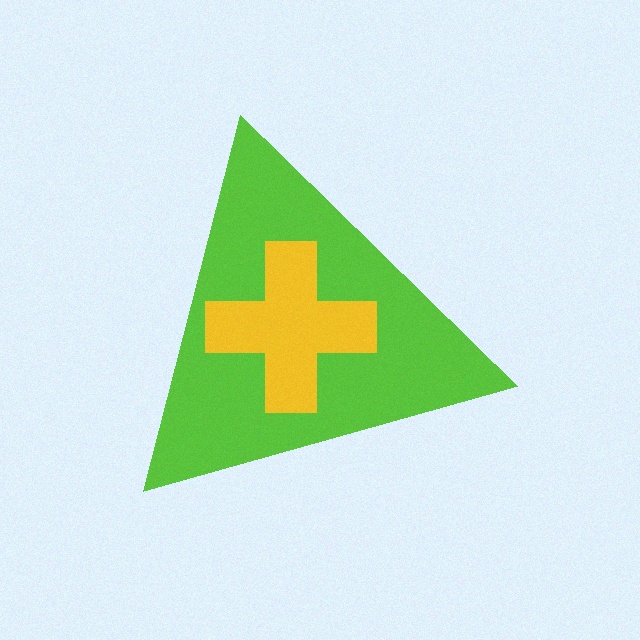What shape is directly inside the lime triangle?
The yellow cross.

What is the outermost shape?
The lime triangle.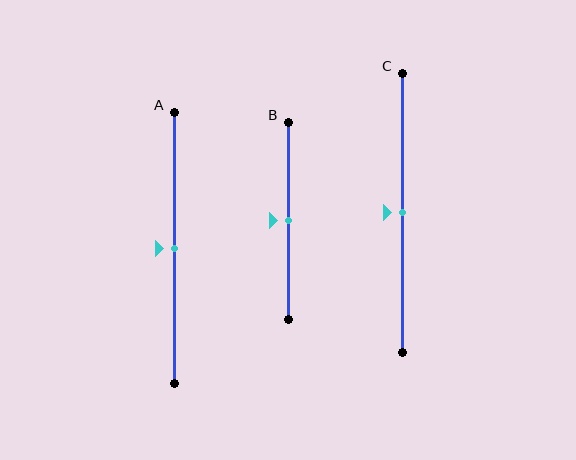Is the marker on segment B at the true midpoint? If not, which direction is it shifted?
Yes, the marker on segment B is at the true midpoint.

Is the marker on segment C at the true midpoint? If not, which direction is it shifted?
Yes, the marker on segment C is at the true midpoint.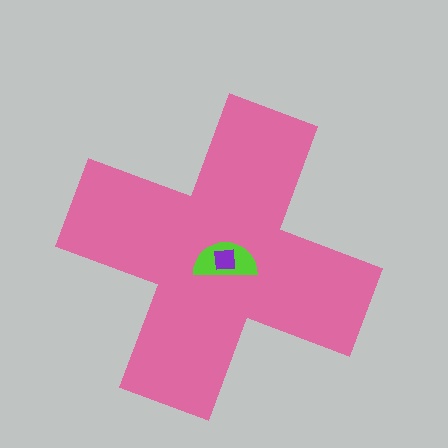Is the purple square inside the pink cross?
Yes.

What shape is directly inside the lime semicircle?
The purple square.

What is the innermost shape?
The purple square.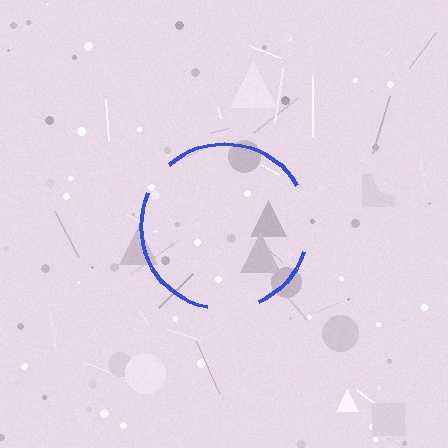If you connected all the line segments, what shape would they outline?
They would outline a circle.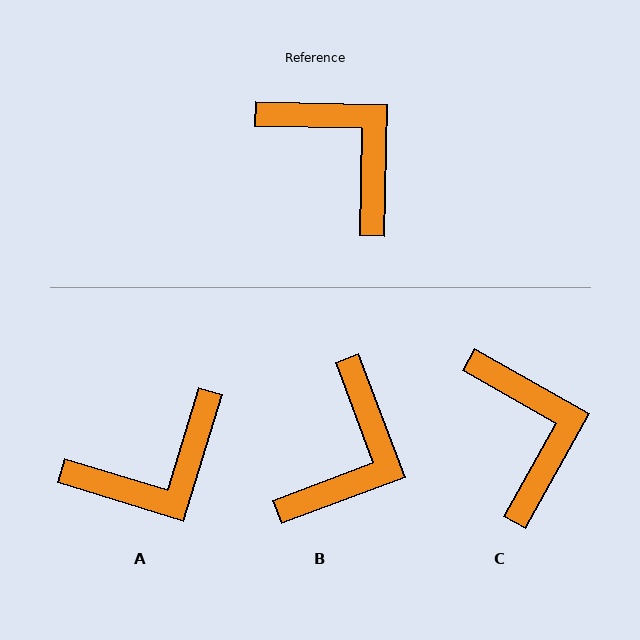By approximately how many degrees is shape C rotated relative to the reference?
Approximately 28 degrees clockwise.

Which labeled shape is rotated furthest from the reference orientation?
A, about 106 degrees away.